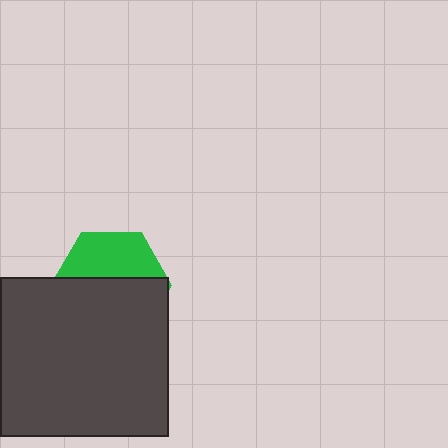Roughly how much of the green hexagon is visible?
A small part of it is visible (roughly 41%).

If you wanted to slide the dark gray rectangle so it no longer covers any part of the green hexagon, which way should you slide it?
Slide it down — that is the most direct way to separate the two shapes.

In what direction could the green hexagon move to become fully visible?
The green hexagon could move up. That would shift it out from behind the dark gray rectangle entirely.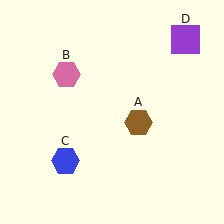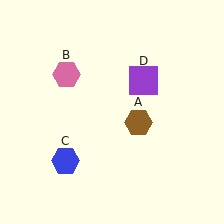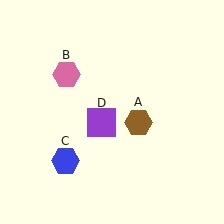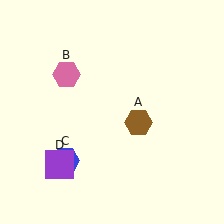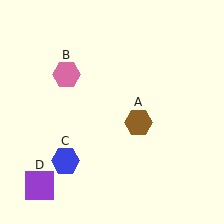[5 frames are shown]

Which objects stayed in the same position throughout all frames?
Brown hexagon (object A) and pink hexagon (object B) and blue hexagon (object C) remained stationary.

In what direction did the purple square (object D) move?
The purple square (object D) moved down and to the left.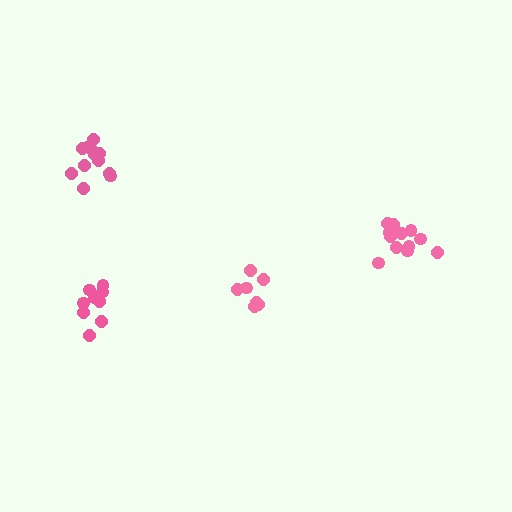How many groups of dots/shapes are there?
There are 4 groups.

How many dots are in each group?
Group 1: 13 dots, Group 2: 7 dots, Group 3: 12 dots, Group 4: 9 dots (41 total).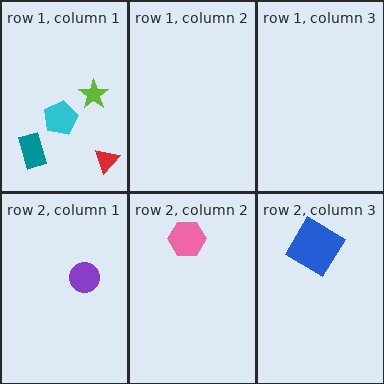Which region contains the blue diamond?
The row 2, column 3 region.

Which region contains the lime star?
The row 1, column 1 region.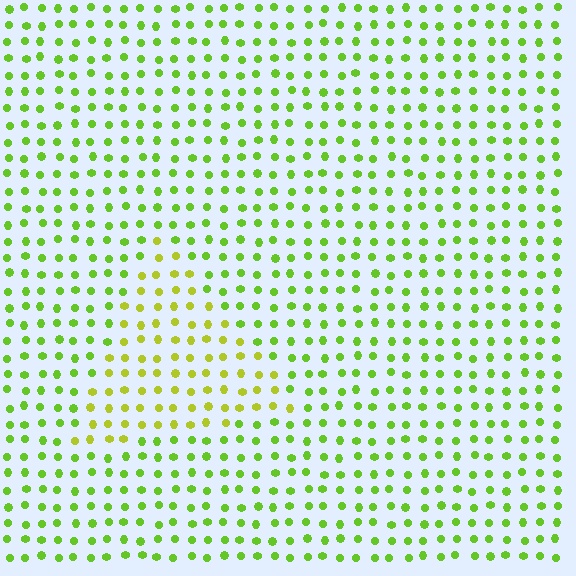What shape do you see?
I see a triangle.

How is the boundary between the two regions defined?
The boundary is defined purely by a slight shift in hue (about 28 degrees). Spacing, size, and orientation are identical on both sides.